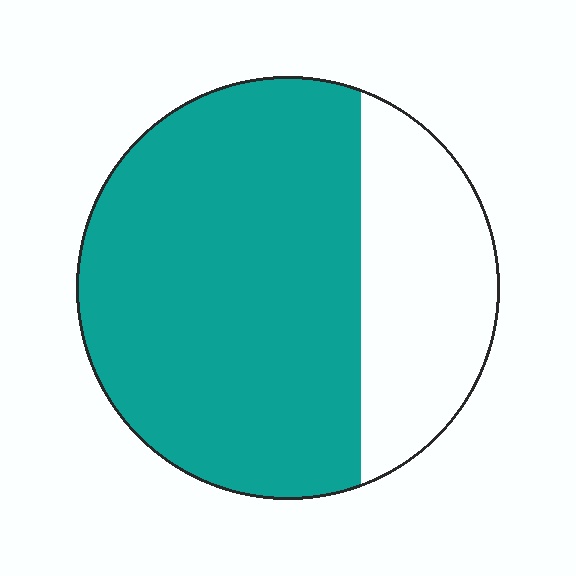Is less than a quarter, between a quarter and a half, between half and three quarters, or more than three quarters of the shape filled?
Between half and three quarters.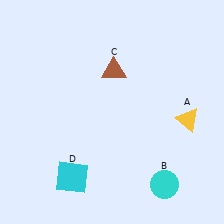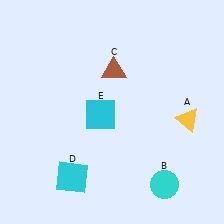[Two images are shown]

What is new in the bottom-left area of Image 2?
A cyan square (E) was added in the bottom-left area of Image 2.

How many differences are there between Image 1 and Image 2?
There is 1 difference between the two images.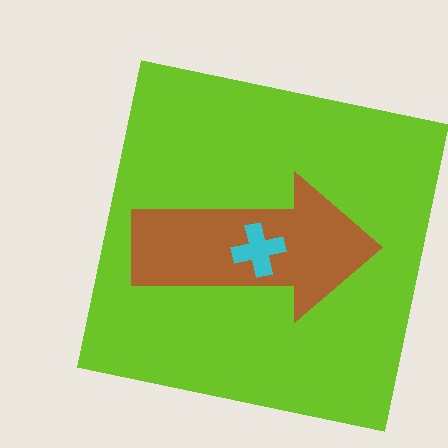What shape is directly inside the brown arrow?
The cyan cross.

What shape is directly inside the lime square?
The brown arrow.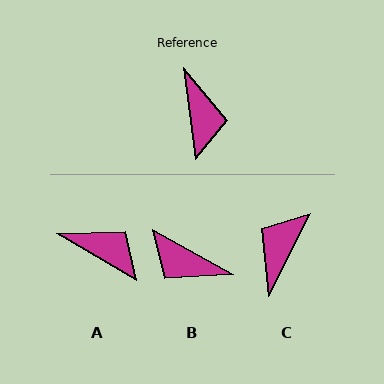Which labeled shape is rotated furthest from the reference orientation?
C, about 146 degrees away.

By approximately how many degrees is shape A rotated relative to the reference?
Approximately 52 degrees counter-clockwise.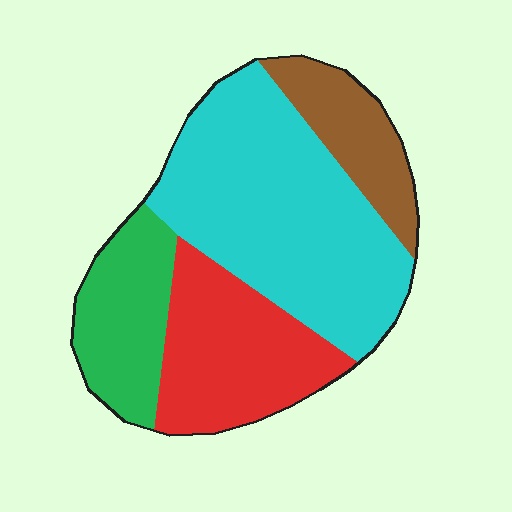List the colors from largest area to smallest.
From largest to smallest: cyan, red, green, brown.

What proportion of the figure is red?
Red takes up about one quarter (1/4) of the figure.